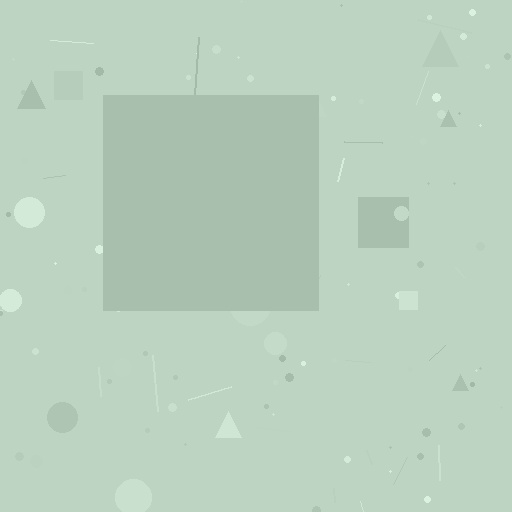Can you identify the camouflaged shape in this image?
The camouflaged shape is a square.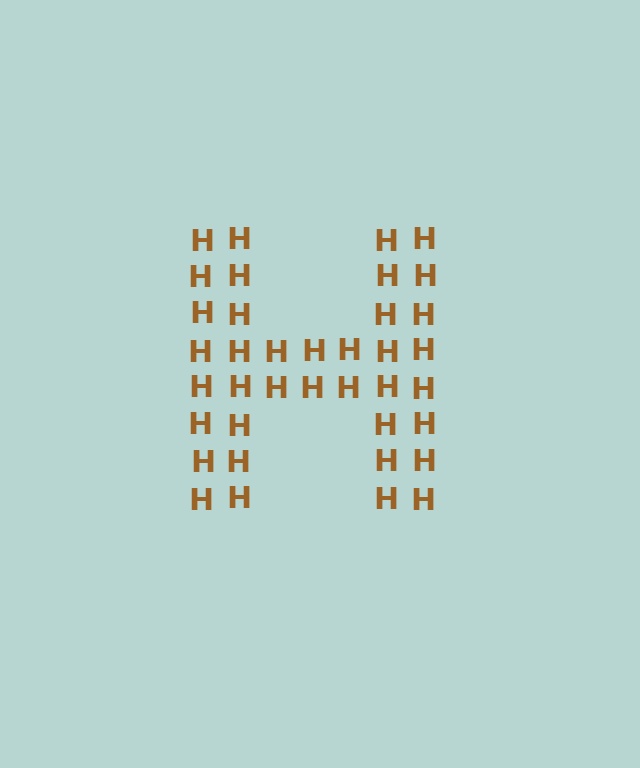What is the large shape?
The large shape is the letter H.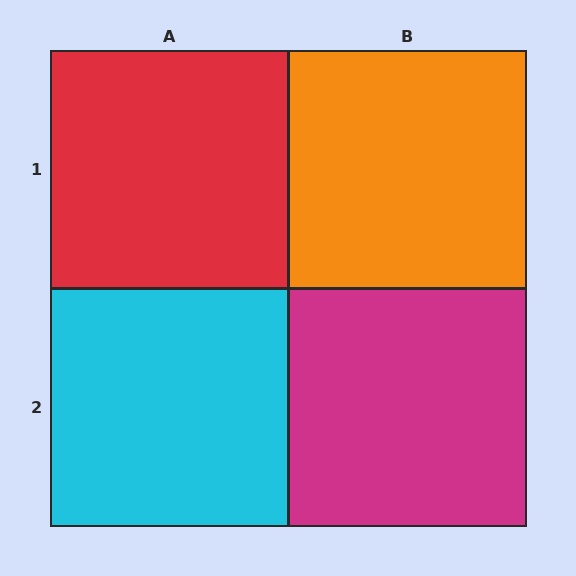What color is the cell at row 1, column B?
Orange.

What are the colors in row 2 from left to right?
Cyan, magenta.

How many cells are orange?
1 cell is orange.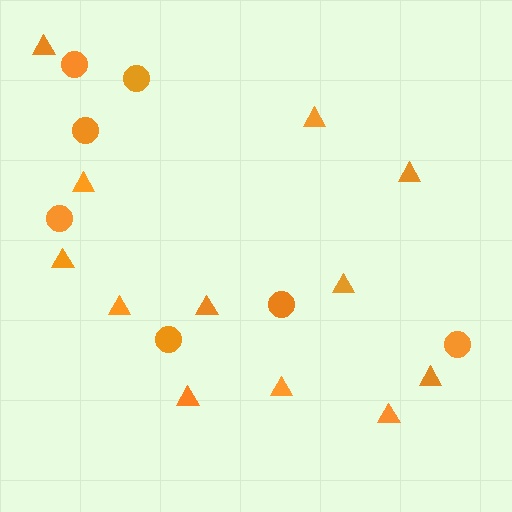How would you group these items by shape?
There are 2 groups: one group of triangles (12) and one group of circles (7).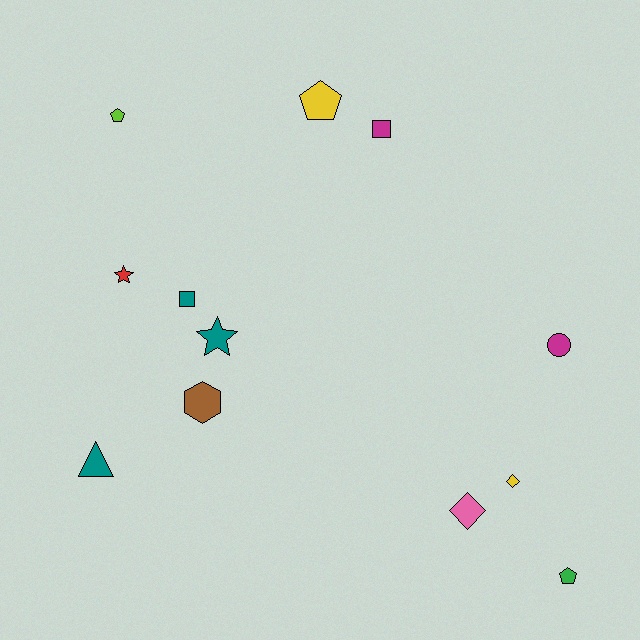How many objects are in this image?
There are 12 objects.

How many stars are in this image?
There are 2 stars.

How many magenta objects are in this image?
There are 2 magenta objects.